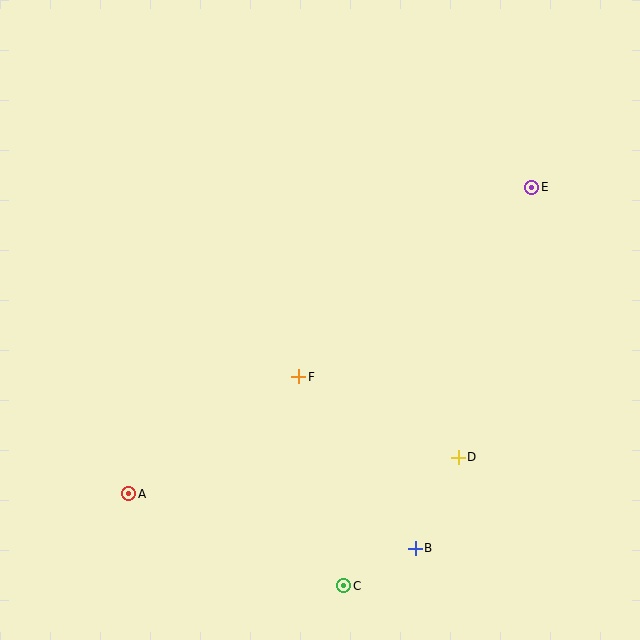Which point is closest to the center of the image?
Point F at (299, 377) is closest to the center.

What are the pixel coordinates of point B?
Point B is at (415, 548).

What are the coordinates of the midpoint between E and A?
The midpoint between E and A is at (330, 341).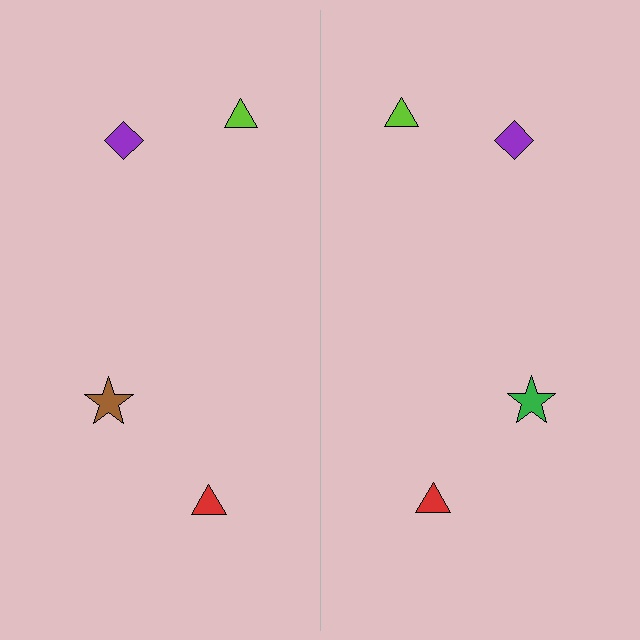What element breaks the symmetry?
The green star on the right side breaks the symmetry — its mirror counterpart is brown.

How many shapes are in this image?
There are 8 shapes in this image.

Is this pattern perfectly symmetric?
No, the pattern is not perfectly symmetric. The green star on the right side breaks the symmetry — its mirror counterpart is brown.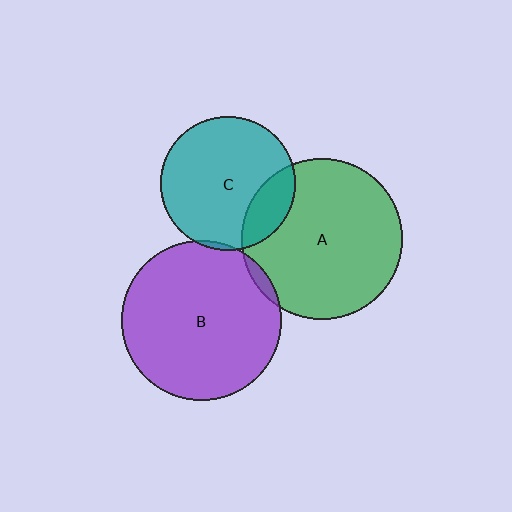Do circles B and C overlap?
Yes.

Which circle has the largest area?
Circle A (green).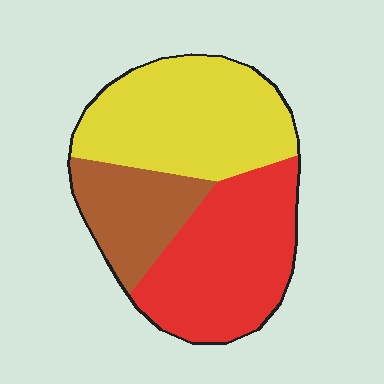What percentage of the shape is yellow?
Yellow takes up between a third and a half of the shape.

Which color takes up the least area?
Brown, at roughly 20%.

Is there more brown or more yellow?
Yellow.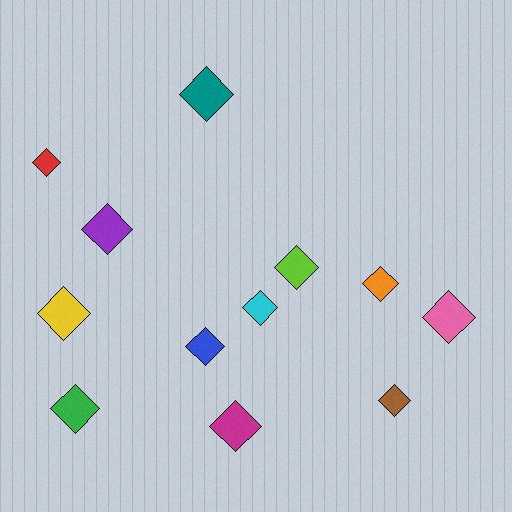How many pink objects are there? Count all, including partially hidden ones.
There is 1 pink object.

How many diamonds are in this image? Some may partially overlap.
There are 12 diamonds.